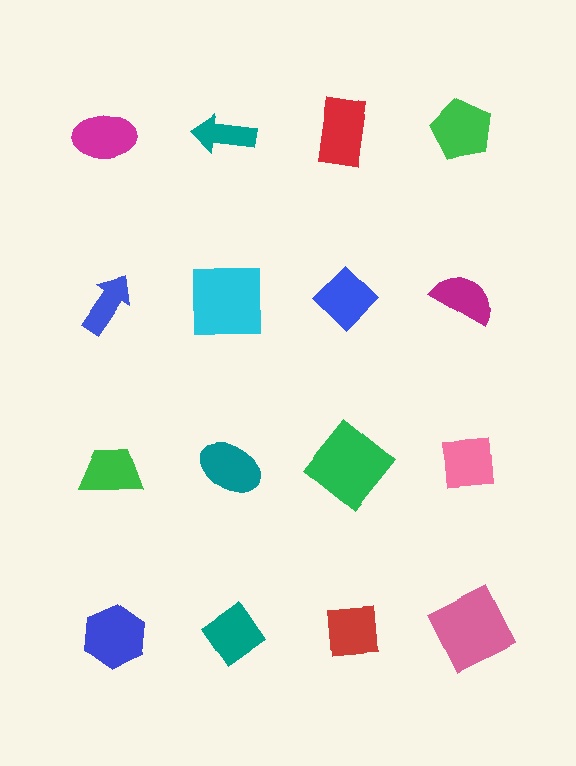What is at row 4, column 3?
A red square.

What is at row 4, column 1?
A blue hexagon.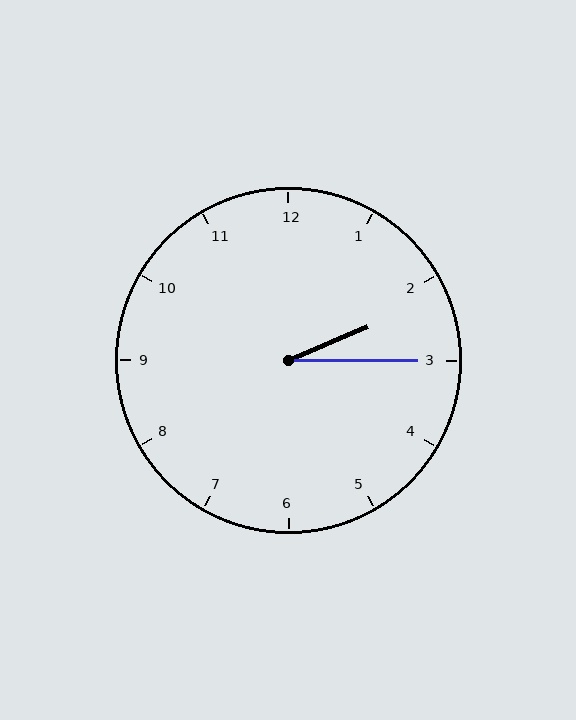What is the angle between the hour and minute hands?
Approximately 22 degrees.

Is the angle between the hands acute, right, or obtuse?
It is acute.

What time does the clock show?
2:15.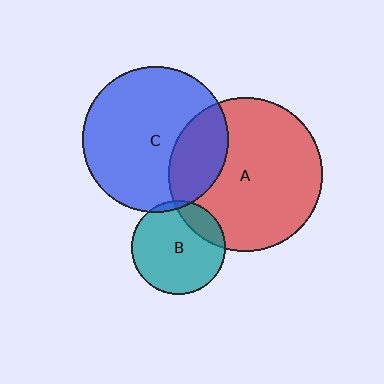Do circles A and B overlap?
Yes.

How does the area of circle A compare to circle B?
Approximately 2.7 times.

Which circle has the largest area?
Circle A (red).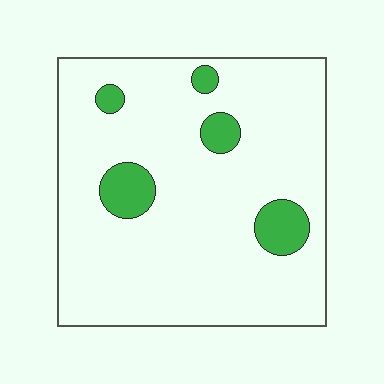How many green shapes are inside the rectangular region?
5.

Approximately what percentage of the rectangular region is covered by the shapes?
Approximately 10%.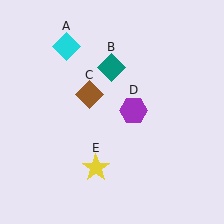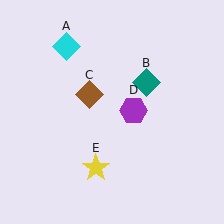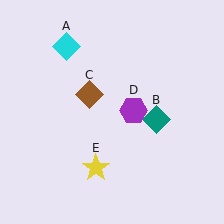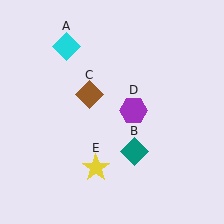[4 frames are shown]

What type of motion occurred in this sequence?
The teal diamond (object B) rotated clockwise around the center of the scene.